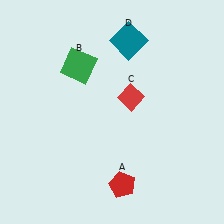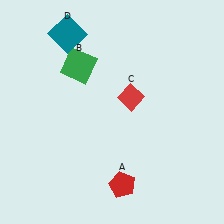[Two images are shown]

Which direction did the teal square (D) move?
The teal square (D) moved left.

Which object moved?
The teal square (D) moved left.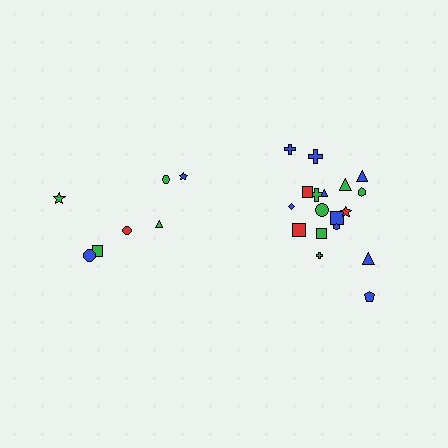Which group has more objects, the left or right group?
The right group.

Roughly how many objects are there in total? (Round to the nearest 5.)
Roughly 25 objects in total.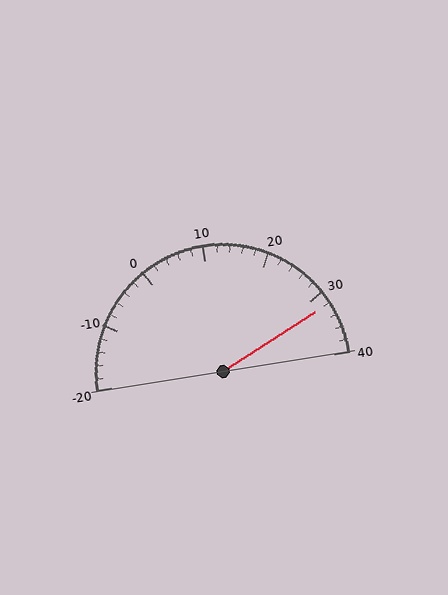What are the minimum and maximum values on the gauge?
The gauge ranges from -20 to 40.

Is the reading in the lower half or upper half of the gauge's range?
The reading is in the upper half of the range (-20 to 40).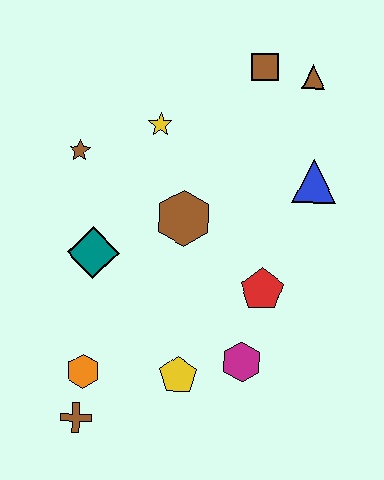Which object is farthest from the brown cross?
The brown triangle is farthest from the brown cross.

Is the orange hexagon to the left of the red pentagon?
Yes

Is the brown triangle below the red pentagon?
No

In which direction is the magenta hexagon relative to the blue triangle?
The magenta hexagon is below the blue triangle.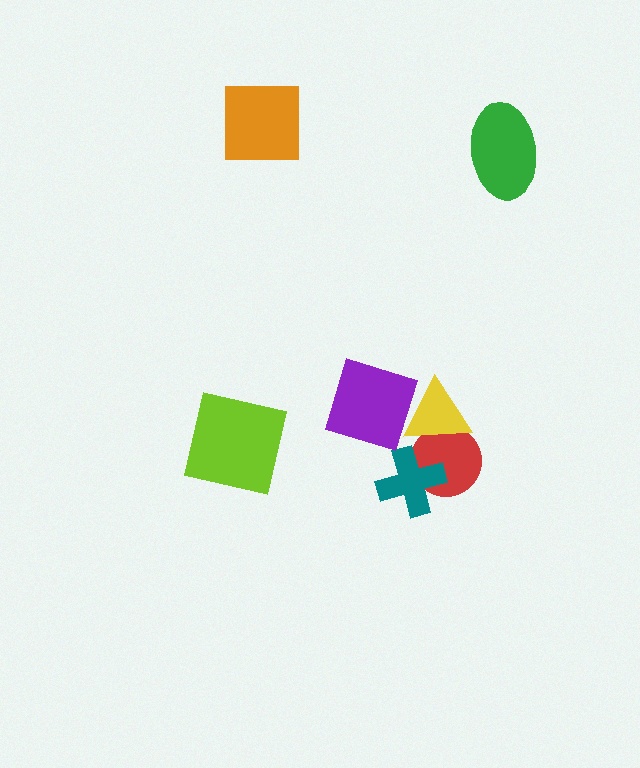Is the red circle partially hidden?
Yes, it is partially covered by another shape.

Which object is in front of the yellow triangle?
The purple square is in front of the yellow triangle.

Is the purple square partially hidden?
No, no other shape covers it.